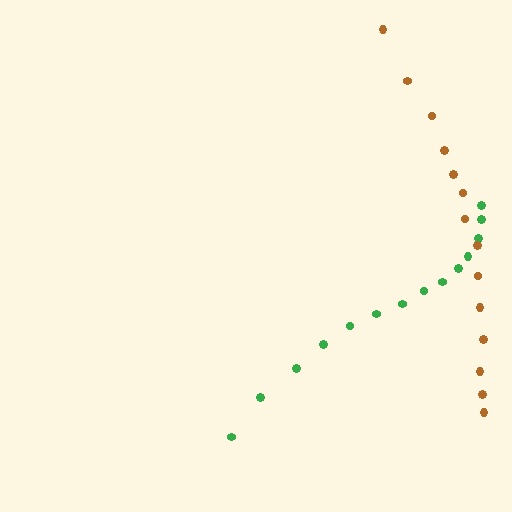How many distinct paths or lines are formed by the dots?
There are 2 distinct paths.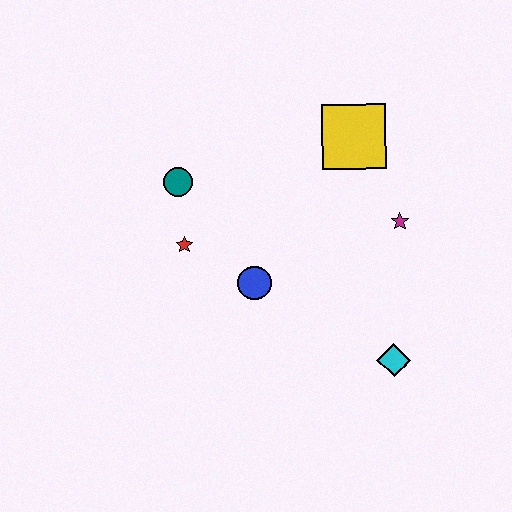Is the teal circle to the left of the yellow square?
Yes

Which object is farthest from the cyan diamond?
The teal circle is farthest from the cyan diamond.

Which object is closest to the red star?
The teal circle is closest to the red star.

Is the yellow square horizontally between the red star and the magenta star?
Yes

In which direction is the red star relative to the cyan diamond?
The red star is to the left of the cyan diamond.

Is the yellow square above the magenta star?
Yes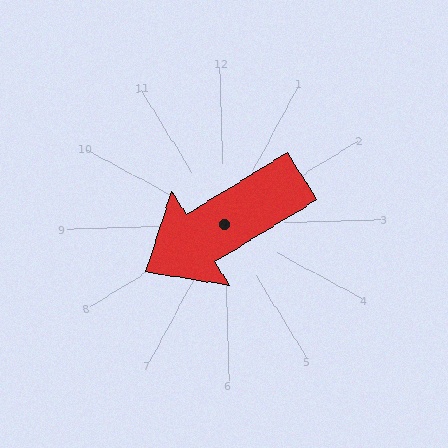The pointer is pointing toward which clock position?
Roughly 8 o'clock.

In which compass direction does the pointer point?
Southwest.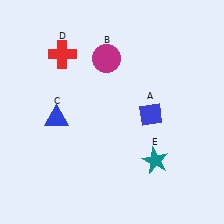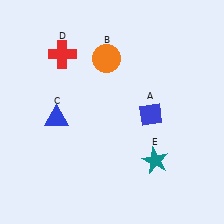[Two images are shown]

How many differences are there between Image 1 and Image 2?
There is 1 difference between the two images.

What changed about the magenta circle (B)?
In Image 1, B is magenta. In Image 2, it changed to orange.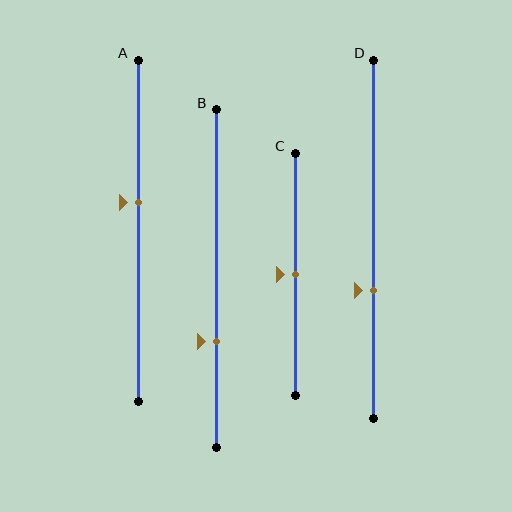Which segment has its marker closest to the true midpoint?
Segment C has its marker closest to the true midpoint.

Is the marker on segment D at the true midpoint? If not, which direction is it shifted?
No, the marker on segment D is shifted downward by about 14% of the segment length.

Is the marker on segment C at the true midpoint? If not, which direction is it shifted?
Yes, the marker on segment C is at the true midpoint.